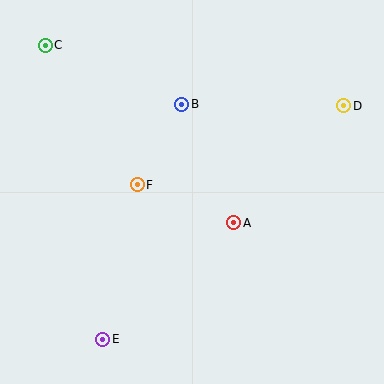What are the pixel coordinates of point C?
Point C is at (45, 45).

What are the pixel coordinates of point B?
Point B is at (182, 104).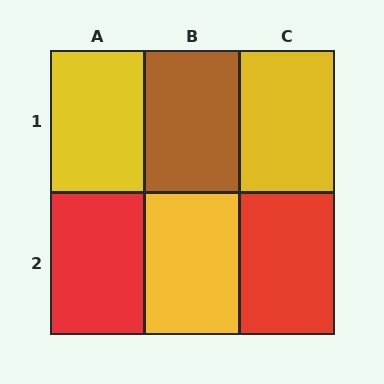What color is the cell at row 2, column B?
Yellow.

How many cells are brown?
1 cell is brown.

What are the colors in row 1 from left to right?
Yellow, brown, yellow.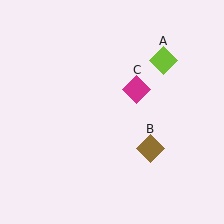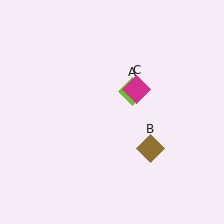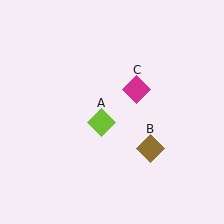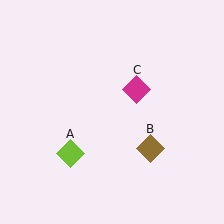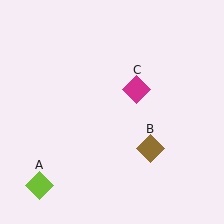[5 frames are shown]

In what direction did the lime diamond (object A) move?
The lime diamond (object A) moved down and to the left.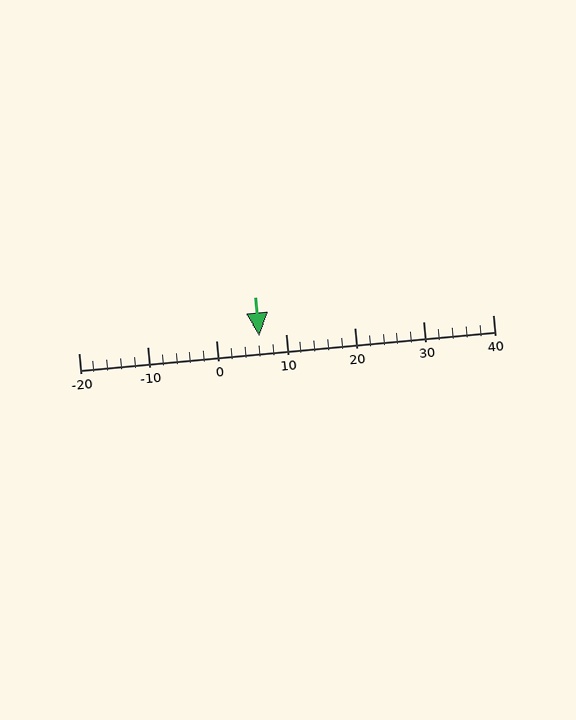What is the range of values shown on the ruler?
The ruler shows values from -20 to 40.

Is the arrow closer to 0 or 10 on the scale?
The arrow is closer to 10.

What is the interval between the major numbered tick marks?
The major tick marks are spaced 10 units apart.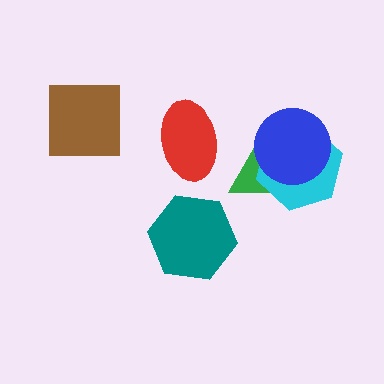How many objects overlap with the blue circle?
2 objects overlap with the blue circle.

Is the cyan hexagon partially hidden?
Yes, it is partially covered by another shape.